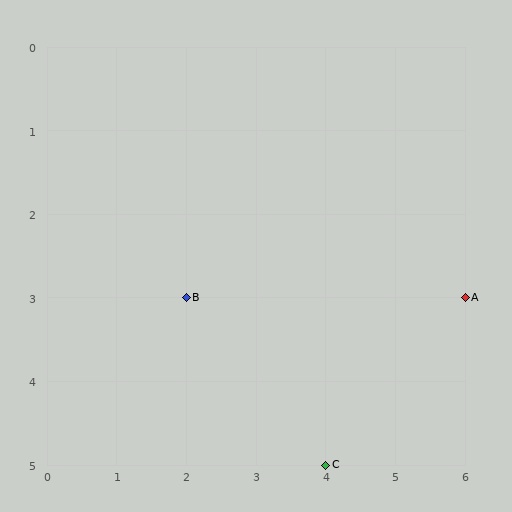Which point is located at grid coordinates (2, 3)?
Point B is at (2, 3).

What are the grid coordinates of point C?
Point C is at grid coordinates (4, 5).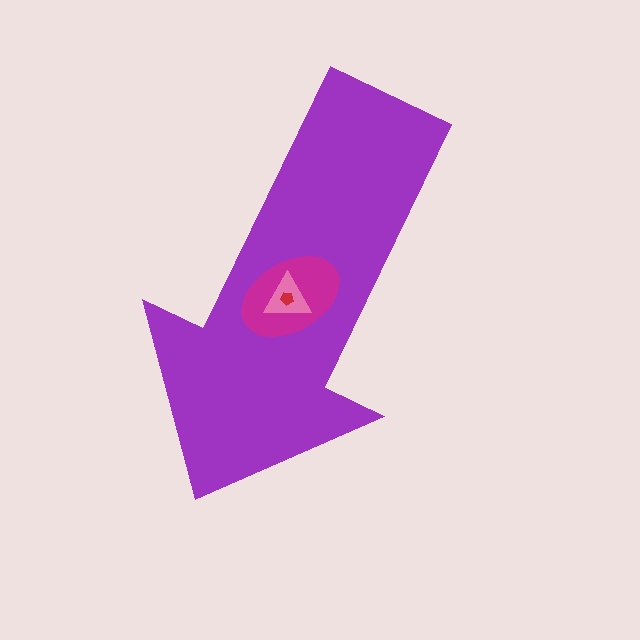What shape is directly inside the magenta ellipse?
The pink triangle.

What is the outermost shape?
The purple arrow.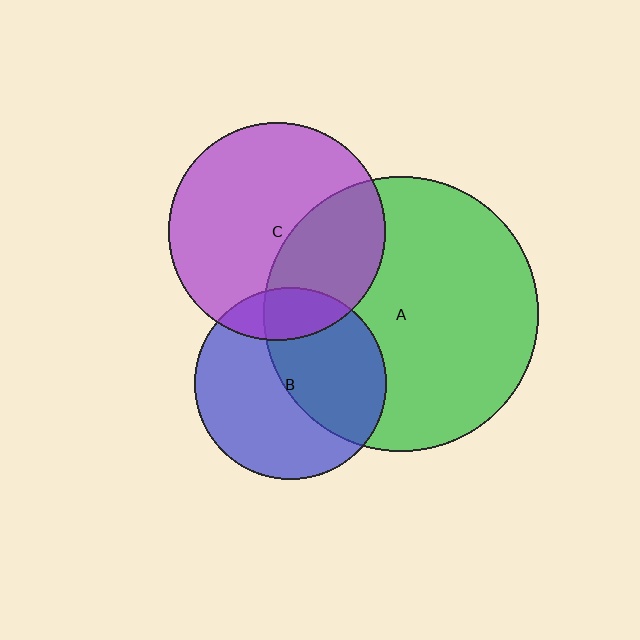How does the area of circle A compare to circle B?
Approximately 2.1 times.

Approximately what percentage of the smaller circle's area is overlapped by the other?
Approximately 15%.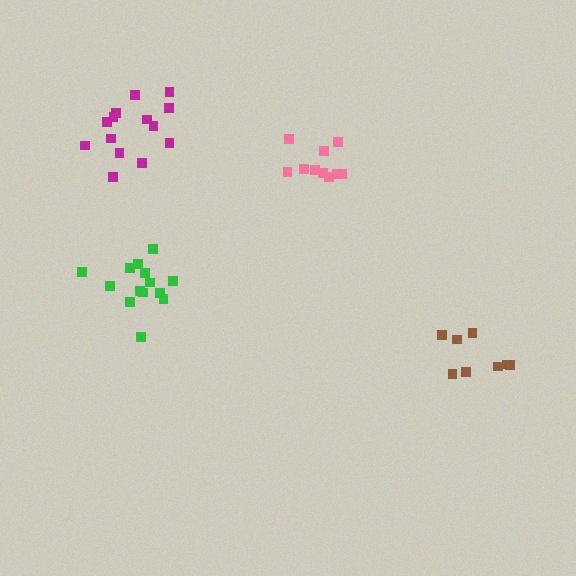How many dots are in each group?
Group 1: 14 dots, Group 2: 10 dots, Group 3: 8 dots, Group 4: 14 dots (46 total).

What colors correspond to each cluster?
The clusters are colored: magenta, pink, brown, green.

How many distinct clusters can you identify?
There are 4 distinct clusters.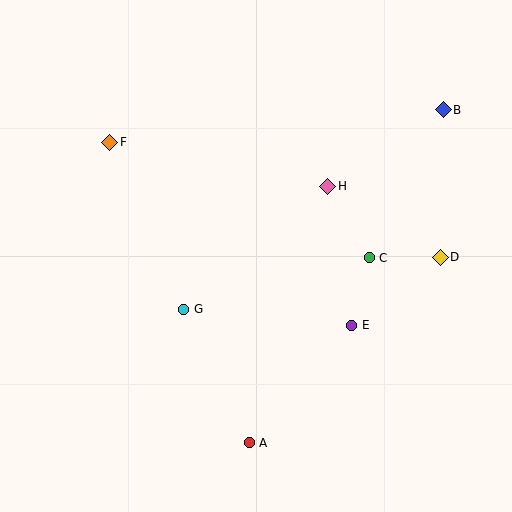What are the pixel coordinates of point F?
Point F is at (110, 142).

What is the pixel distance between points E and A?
The distance between E and A is 155 pixels.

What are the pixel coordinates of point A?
Point A is at (249, 443).